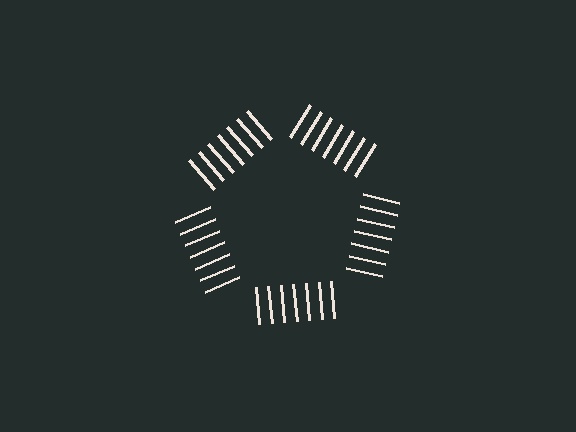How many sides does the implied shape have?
5 sides — the line-ends trace a pentagon.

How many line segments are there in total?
35 — 7 along each of the 5 edges.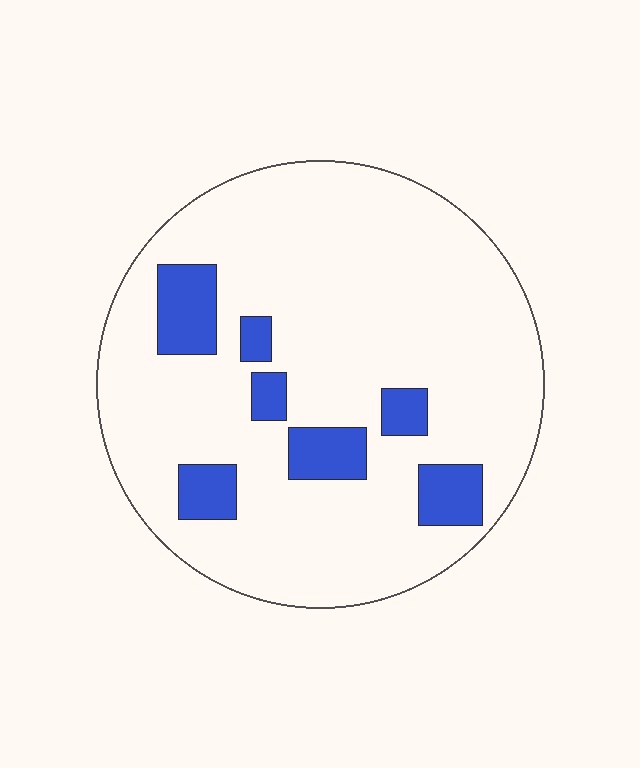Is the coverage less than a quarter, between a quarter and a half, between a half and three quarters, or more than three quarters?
Less than a quarter.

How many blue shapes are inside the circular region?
7.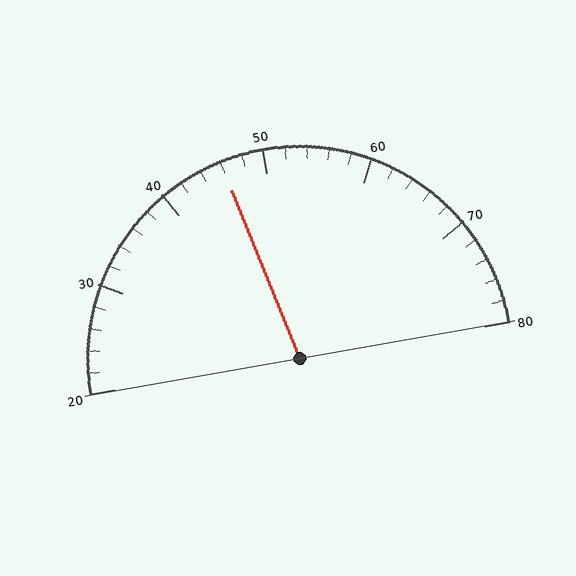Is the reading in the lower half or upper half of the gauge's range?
The reading is in the lower half of the range (20 to 80).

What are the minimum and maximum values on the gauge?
The gauge ranges from 20 to 80.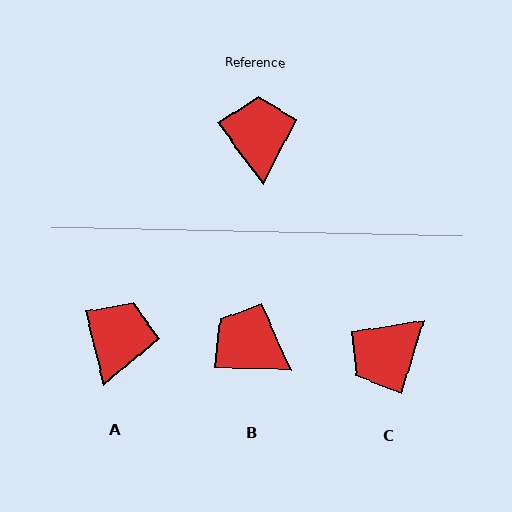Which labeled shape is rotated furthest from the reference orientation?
C, about 127 degrees away.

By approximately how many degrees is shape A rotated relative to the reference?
Approximately 23 degrees clockwise.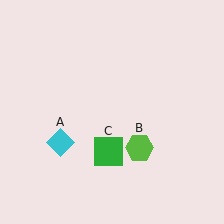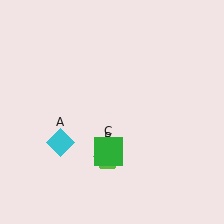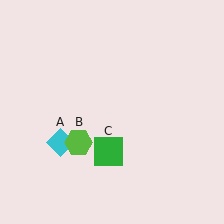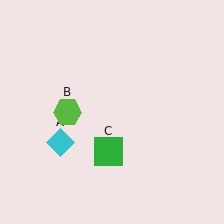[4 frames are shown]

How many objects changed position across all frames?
1 object changed position: lime hexagon (object B).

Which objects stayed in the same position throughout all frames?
Cyan diamond (object A) and green square (object C) remained stationary.